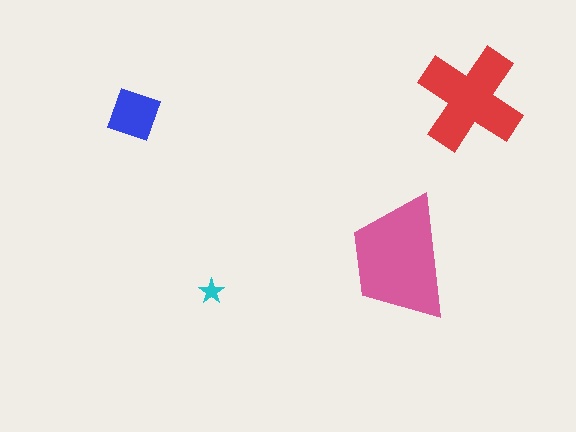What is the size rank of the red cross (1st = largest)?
2nd.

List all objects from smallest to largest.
The cyan star, the blue diamond, the red cross, the pink trapezoid.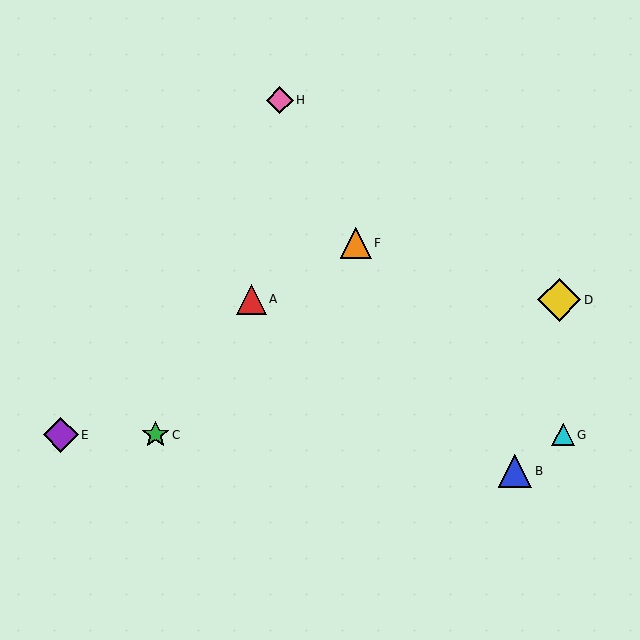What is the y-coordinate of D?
Object D is at y≈300.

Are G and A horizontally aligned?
No, G is at y≈435 and A is at y≈299.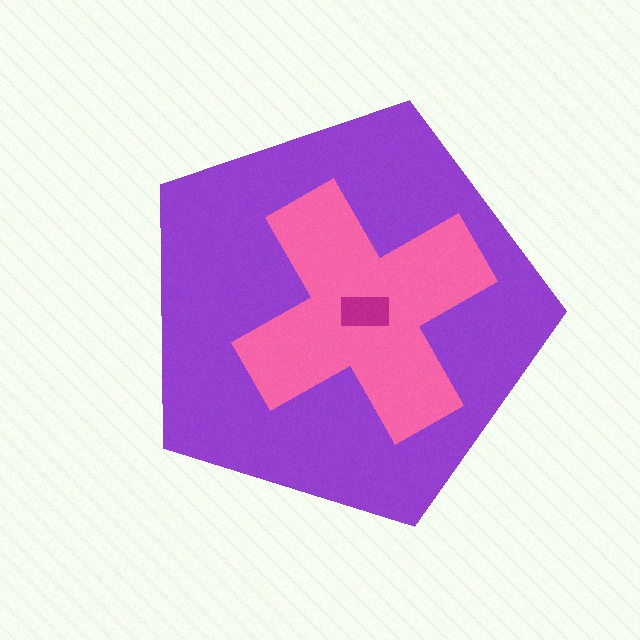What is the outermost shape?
The purple pentagon.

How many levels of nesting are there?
3.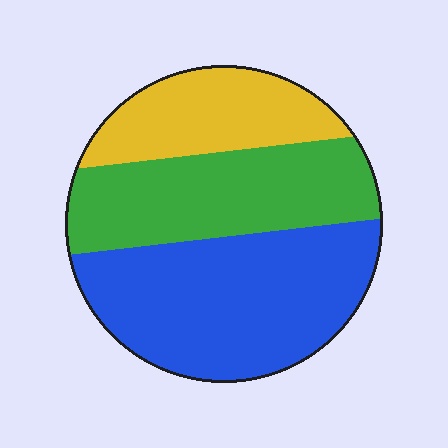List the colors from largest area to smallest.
From largest to smallest: blue, green, yellow.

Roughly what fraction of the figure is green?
Green takes up about one third (1/3) of the figure.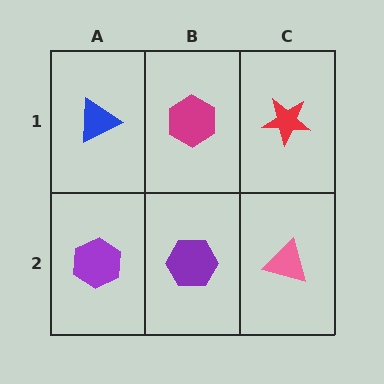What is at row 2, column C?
A pink triangle.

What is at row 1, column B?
A magenta hexagon.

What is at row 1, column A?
A blue triangle.